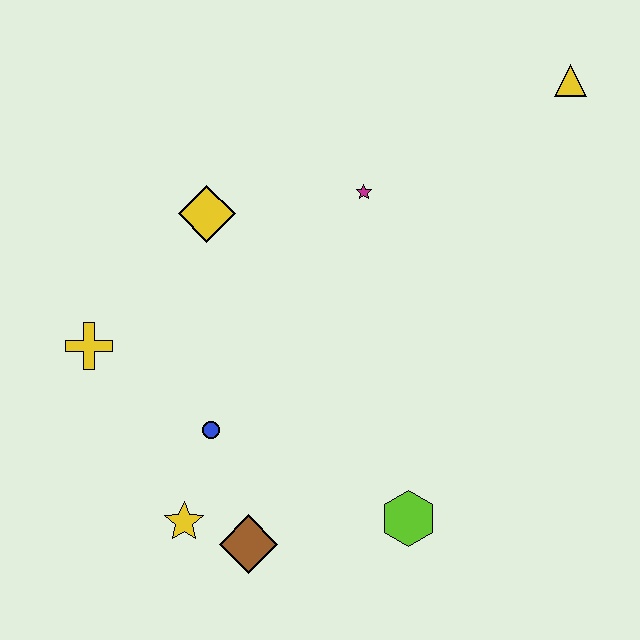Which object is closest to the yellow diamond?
The magenta star is closest to the yellow diamond.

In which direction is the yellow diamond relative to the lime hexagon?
The yellow diamond is above the lime hexagon.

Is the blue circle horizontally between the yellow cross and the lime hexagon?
Yes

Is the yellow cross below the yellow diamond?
Yes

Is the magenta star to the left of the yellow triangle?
Yes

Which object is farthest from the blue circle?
The yellow triangle is farthest from the blue circle.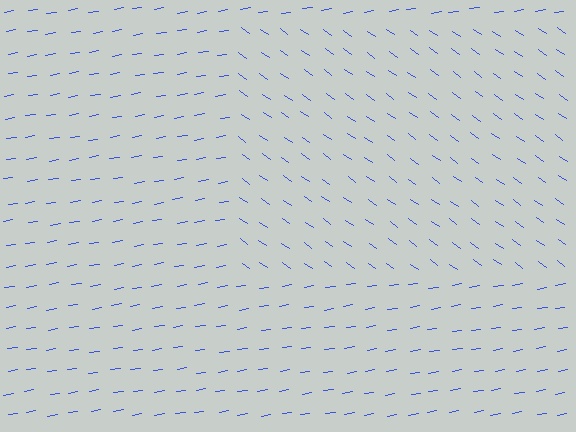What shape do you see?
I see a rectangle.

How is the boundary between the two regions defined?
The boundary is defined purely by a change in line orientation (approximately 45 degrees difference). All lines are the same color and thickness.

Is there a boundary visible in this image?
Yes, there is a texture boundary formed by a change in line orientation.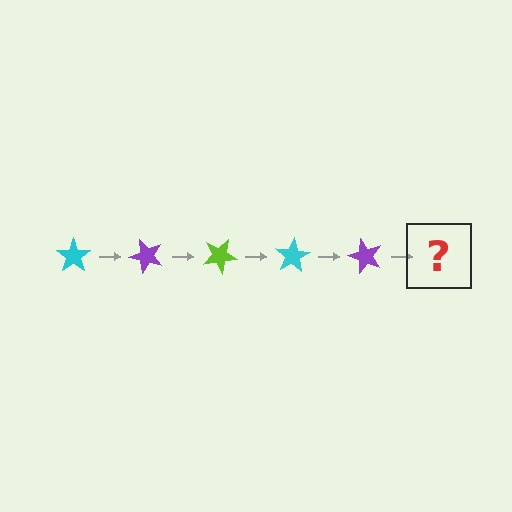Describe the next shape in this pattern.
It should be a lime star, rotated 250 degrees from the start.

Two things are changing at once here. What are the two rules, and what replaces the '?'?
The two rules are that it rotates 50 degrees each step and the color cycles through cyan, purple, and lime. The '?' should be a lime star, rotated 250 degrees from the start.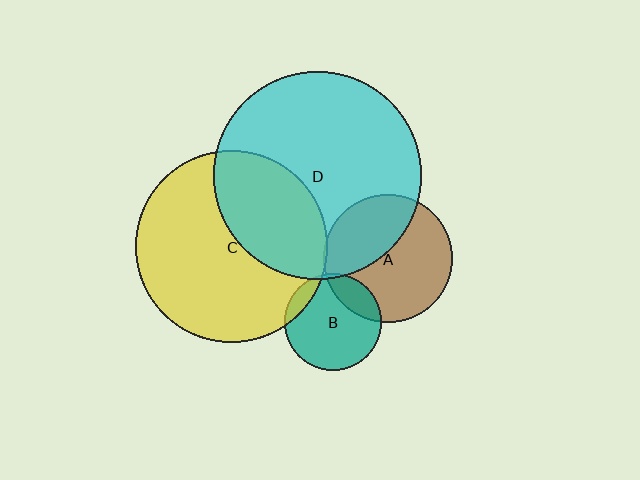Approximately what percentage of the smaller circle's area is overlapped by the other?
Approximately 5%.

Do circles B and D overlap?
Yes.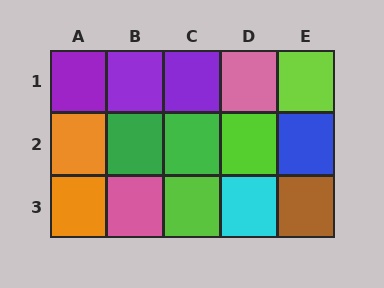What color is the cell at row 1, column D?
Pink.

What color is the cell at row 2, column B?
Green.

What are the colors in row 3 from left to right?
Orange, pink, lime, cyan, brown.